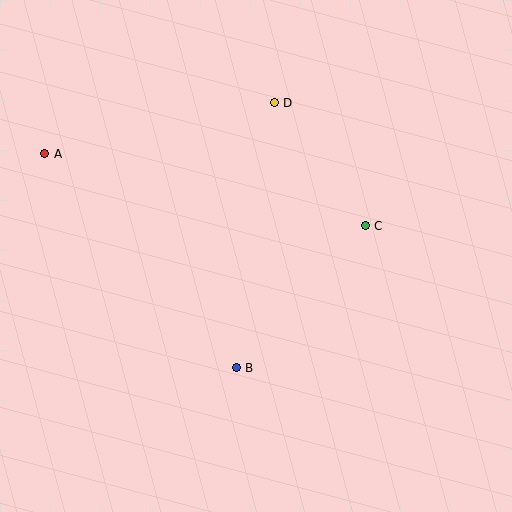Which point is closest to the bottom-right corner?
Point B is closest to the bottom-right corner.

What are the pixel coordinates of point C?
Point C is at (365, 226).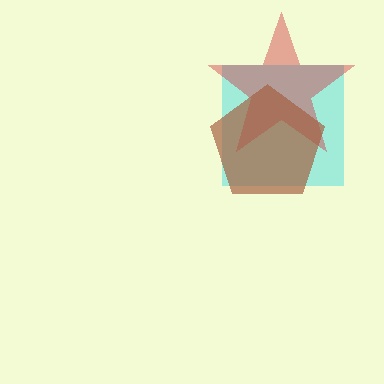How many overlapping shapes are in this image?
There are 3 overlapping shapes in the image.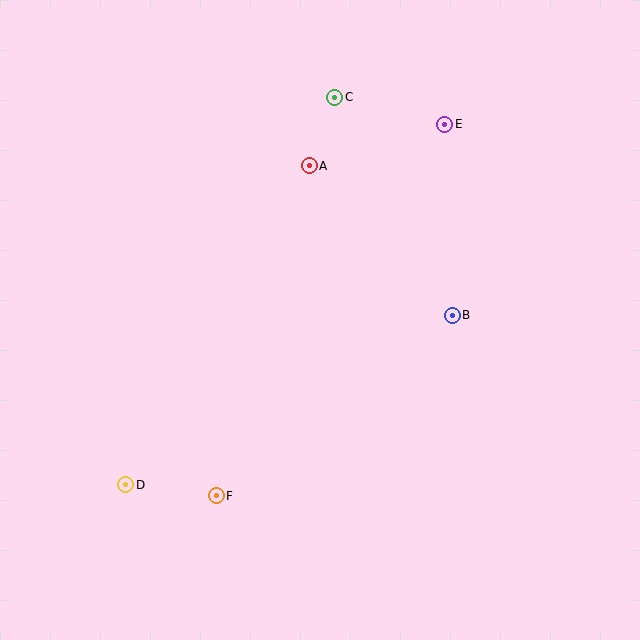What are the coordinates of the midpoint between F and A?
The midpoint between F and A is at (263, 331).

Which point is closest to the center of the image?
Point B at (452, 316) is closest to the center.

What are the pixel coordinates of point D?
Point D is at (126, 485).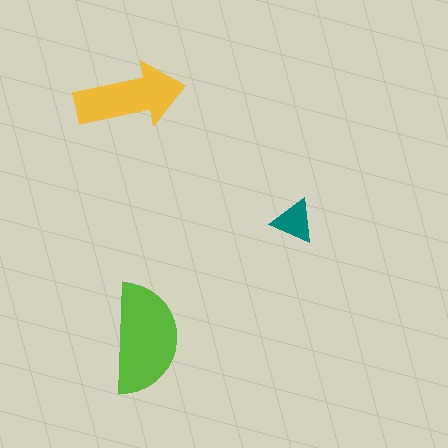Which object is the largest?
The lime semicircle.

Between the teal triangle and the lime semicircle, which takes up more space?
The lime semicircle.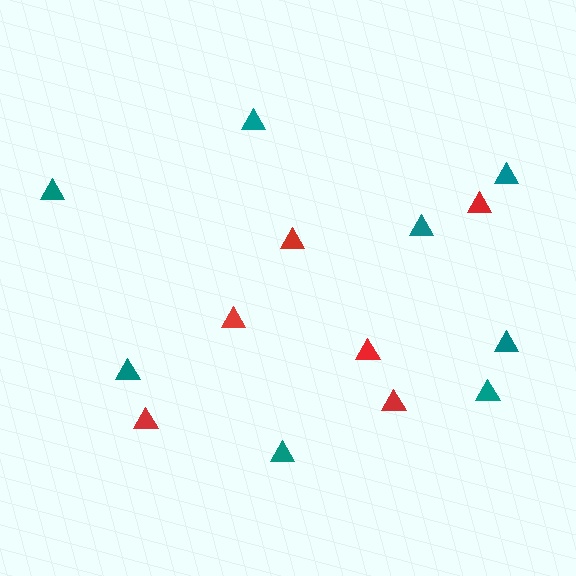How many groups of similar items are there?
There are 2 groups: one group of teal triangles (8) and one group of red triangles (6).